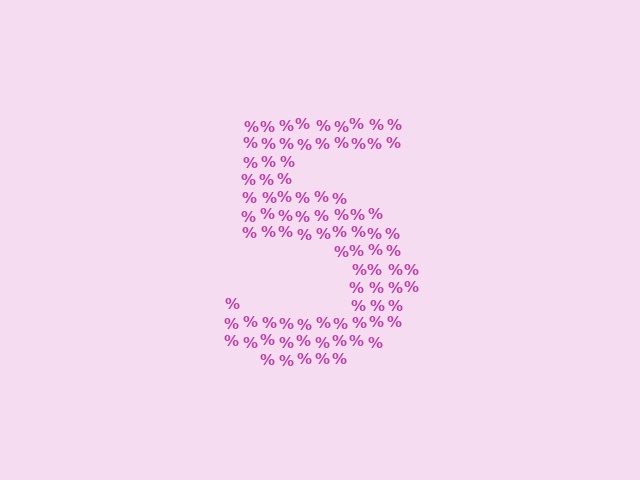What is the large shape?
The large shape is the digit 5.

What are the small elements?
The small elements are percent signs.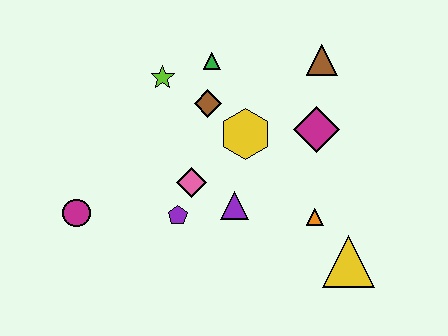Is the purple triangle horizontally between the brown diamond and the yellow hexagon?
Yes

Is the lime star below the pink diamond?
No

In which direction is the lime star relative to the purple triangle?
The lime star is above the purple triangle.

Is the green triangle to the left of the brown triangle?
Yes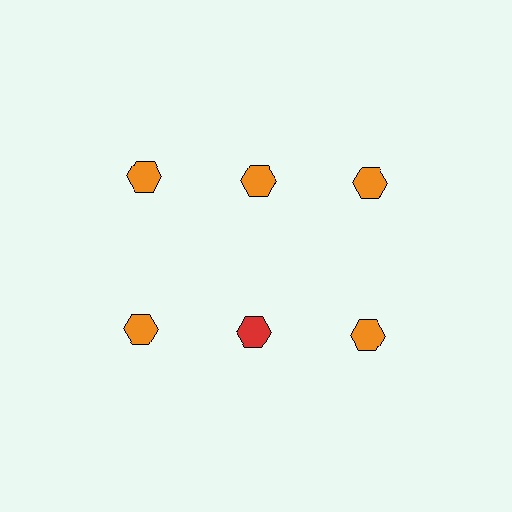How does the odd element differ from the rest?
It has a different color: red instead of orange.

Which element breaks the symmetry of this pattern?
The red hexagon in the second row, second from left column breaks the symmetry. All other shapes are orange hexagons.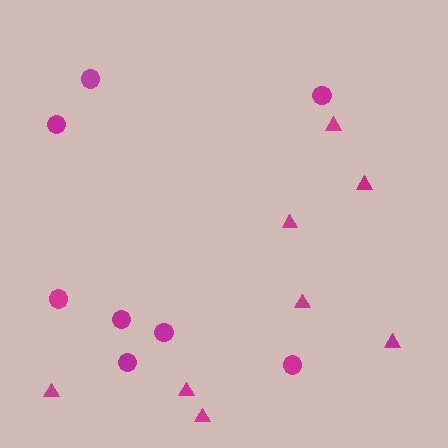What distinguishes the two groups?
There are 2 groups: one group of triangles (8) and one group of circles (8).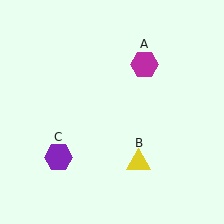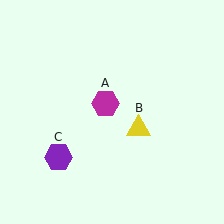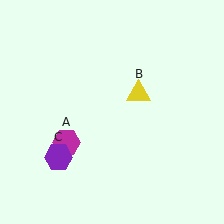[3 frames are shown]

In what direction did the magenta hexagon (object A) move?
The magenta hexagon (object A) moved down and to the left.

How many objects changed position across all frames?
2 objects changed position: magenta hexagon (object A), yellow triangle (object B).